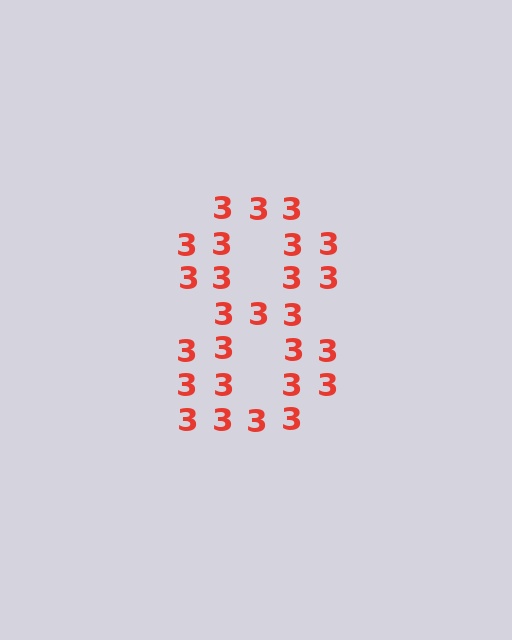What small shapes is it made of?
It is made of small digit 3's.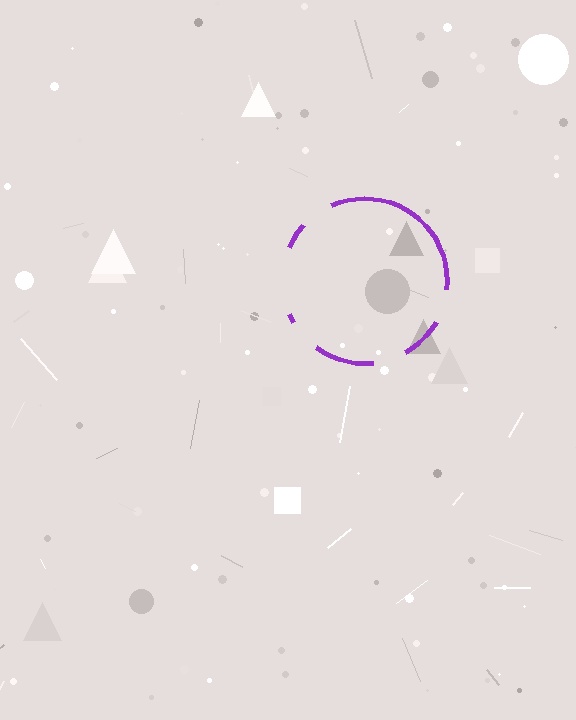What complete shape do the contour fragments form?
The contour fragments form a circle.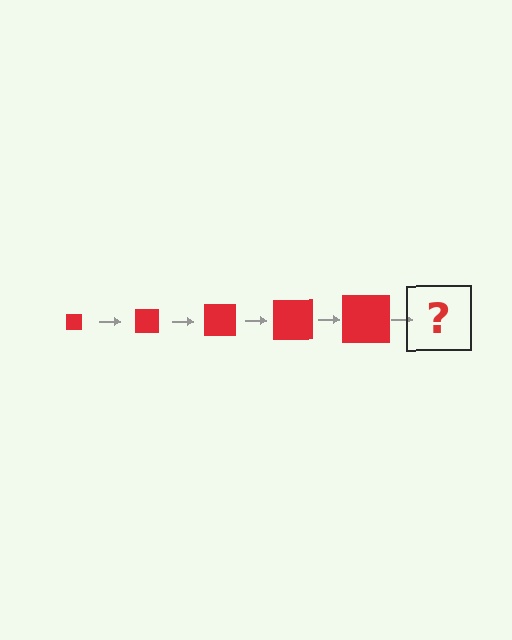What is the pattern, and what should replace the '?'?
The pattern is that the square gets progressively larger each step. The '?' should be a red square, larger than the previous one.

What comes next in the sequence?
The next element should be a red square, larger than the previous one.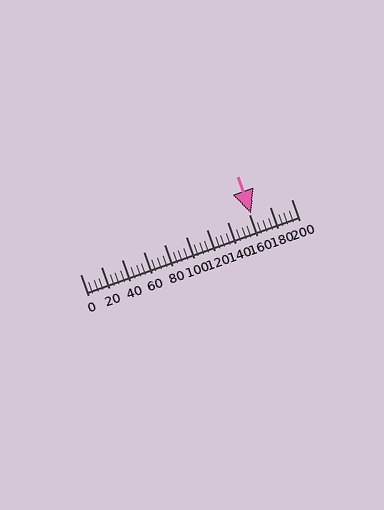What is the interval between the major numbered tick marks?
The major tick marks are spaced 20 units apart.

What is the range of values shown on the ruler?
The ruler shows values from 0 to 200.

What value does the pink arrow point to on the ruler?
The pink arrow points to approximately 162.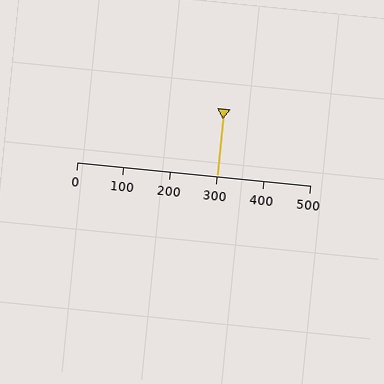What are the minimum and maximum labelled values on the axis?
The axis runs from 0 to 500.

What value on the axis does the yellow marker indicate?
The marker indicates approximately 300.